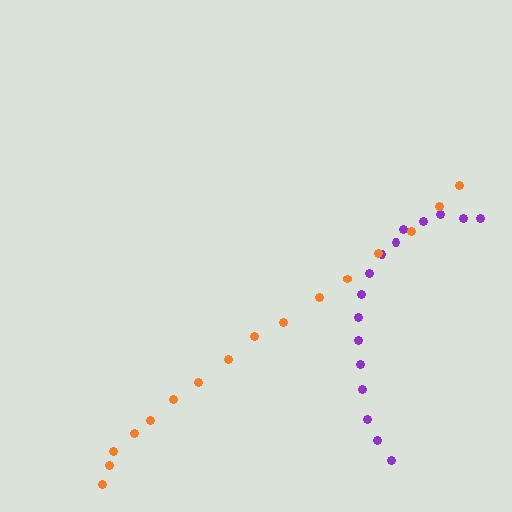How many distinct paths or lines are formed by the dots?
There are 2 distinct paths.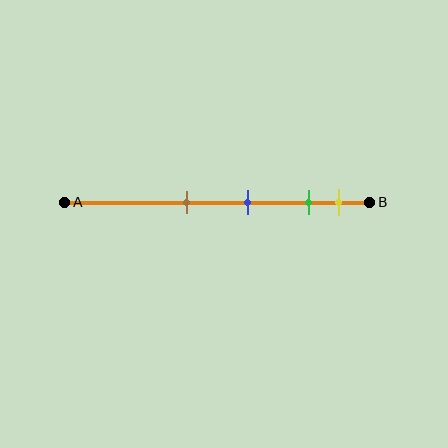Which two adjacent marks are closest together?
The green and yellow marks are the closest adjacent pair.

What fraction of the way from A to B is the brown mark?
The brown mark is approximately 40% (0.4) of the way from A to B.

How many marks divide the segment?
There are 4 marks dividing the segment.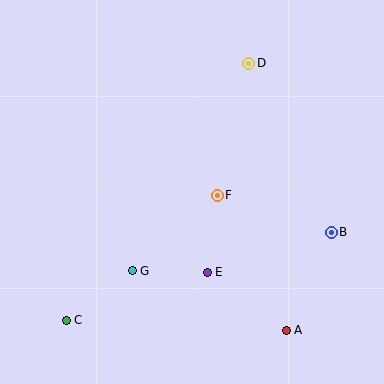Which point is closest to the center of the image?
Point F at (217, 195) is closest to the center.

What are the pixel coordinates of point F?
Point F is at (217, 195).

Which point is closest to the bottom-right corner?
Point A is closest to the bottom-right corner.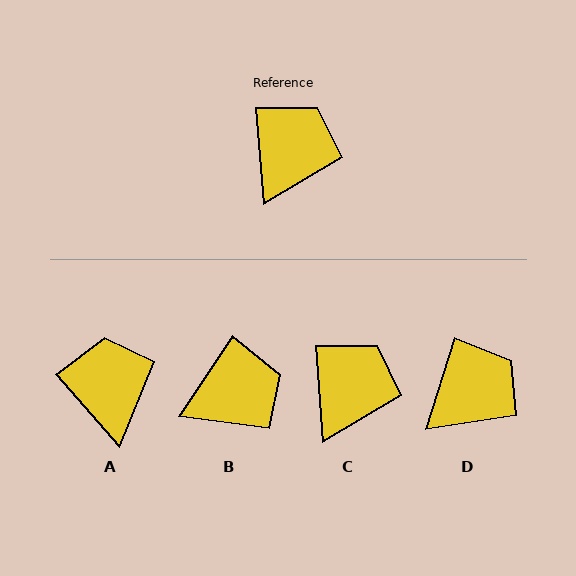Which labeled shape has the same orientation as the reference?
C.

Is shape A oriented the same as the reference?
No, it is off by about 37 degrees.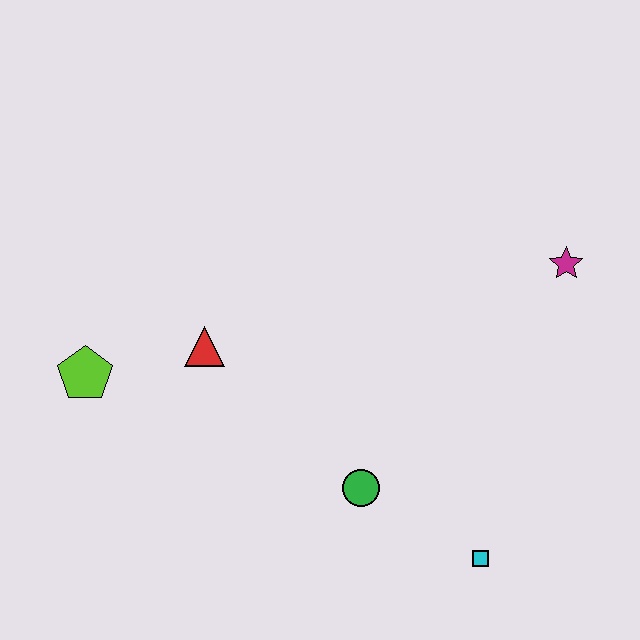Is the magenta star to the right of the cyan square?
Yes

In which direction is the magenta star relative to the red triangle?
The magenta star is to the right of the red triangle.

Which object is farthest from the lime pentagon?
The magenta star is farthest from the lime pentagon.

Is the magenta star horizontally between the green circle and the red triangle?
No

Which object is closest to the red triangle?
The lime pentagon is closest to the red triangle.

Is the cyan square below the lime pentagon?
Yes